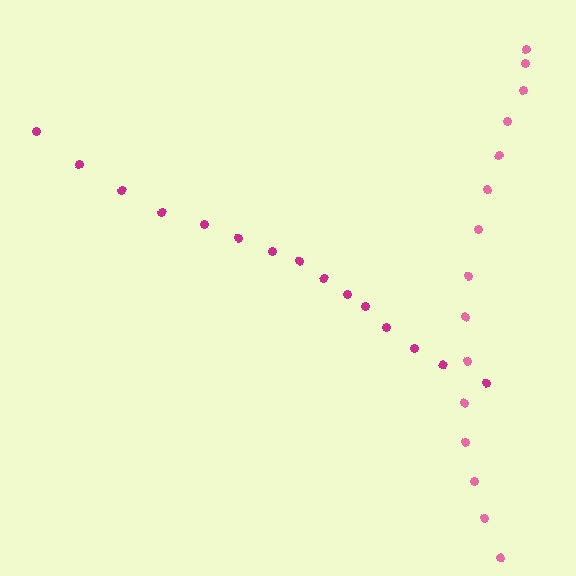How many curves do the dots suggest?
There are 2 distinct paths.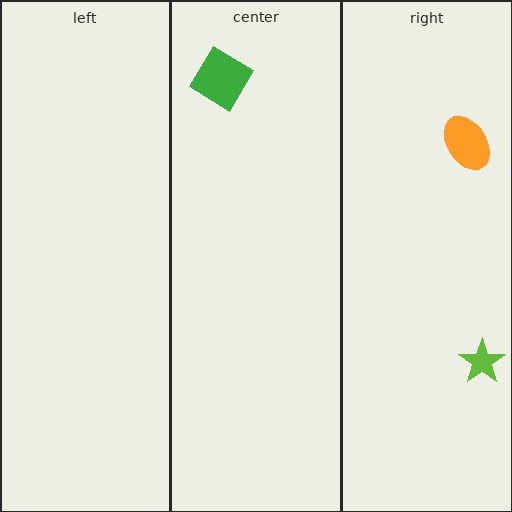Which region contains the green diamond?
The center region.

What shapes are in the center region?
The green diamond.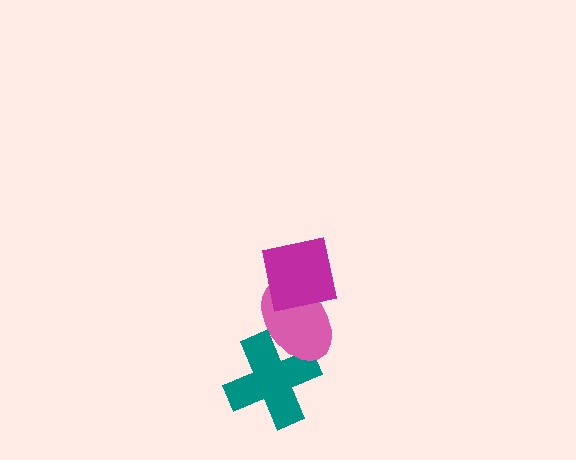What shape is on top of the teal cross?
The pink ellipse is on top of the teal cross.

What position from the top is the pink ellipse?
The pink ellipse is 2nd from the top.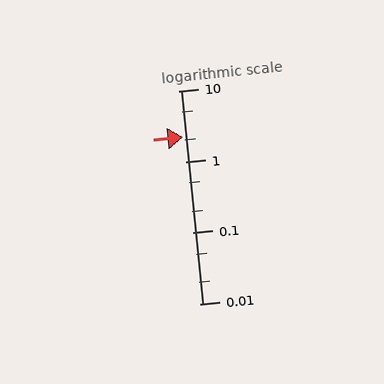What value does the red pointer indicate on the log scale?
The pointer indicates approximately 2.2.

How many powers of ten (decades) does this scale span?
The scale spans 3 decades, from 0.01 to 10.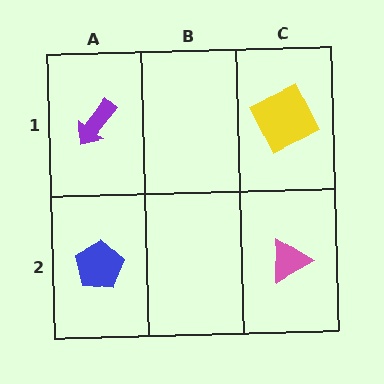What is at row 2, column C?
A pink triangle.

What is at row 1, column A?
A purple arrow.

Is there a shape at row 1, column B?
No, that cell is empty.